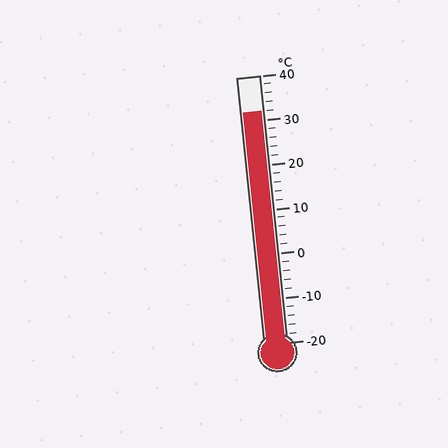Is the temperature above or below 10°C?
The temperature is above 10°C.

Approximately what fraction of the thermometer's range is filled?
The thermometer is filled to approximately 85% of its range.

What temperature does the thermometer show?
The thermometer shows approximately 32°C.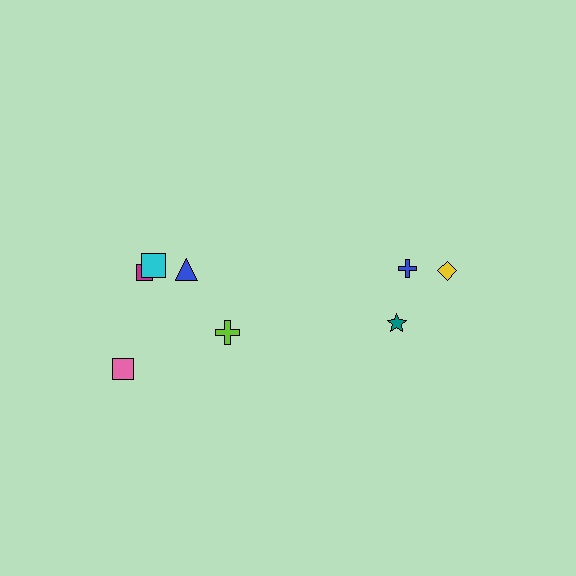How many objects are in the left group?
There are 5 objects.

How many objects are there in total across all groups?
There are 8 objects.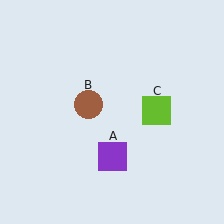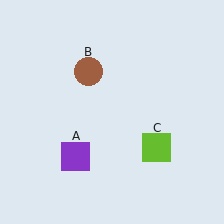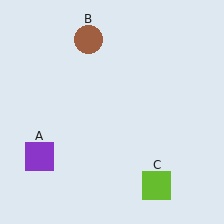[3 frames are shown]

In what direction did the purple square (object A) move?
The purple square (object A) moved left.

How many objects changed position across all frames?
3 objects changed position: purple square (object A), brown circle (object B), lime square (object C).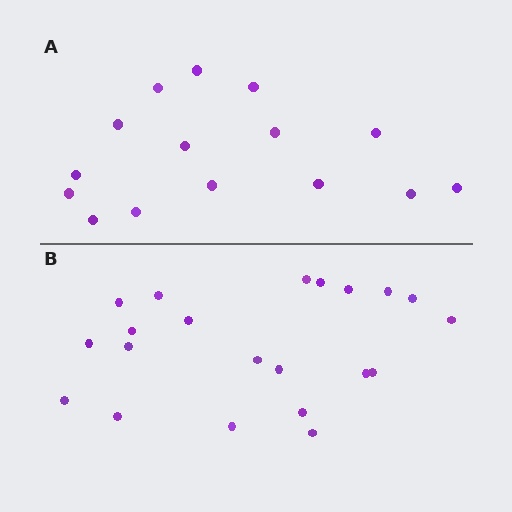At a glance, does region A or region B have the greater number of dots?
Region B (the bottom region) has more dots.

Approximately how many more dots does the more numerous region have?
Region B has about 6 more dots than region A.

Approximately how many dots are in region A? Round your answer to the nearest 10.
About 20 dots. (The exact count is 15, which rounds to 20.)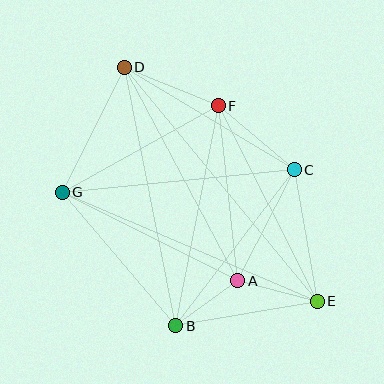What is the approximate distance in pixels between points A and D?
The distance between A and D is approximately 242 pixels.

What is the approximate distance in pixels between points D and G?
The distance between D and G is approximately 139 pixels.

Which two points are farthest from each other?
Points D and E are farthest from each other.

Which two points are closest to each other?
Points A and B are closest to each other.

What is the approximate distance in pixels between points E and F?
The distance between E and F is approximately 219 pixels.